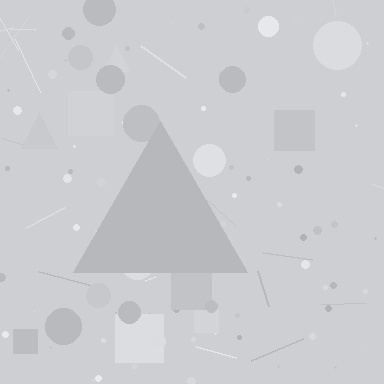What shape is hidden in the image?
A triangle is hidden in the image.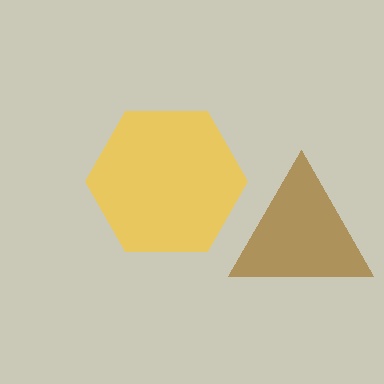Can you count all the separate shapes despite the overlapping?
Yes, there are 2 separate shapes.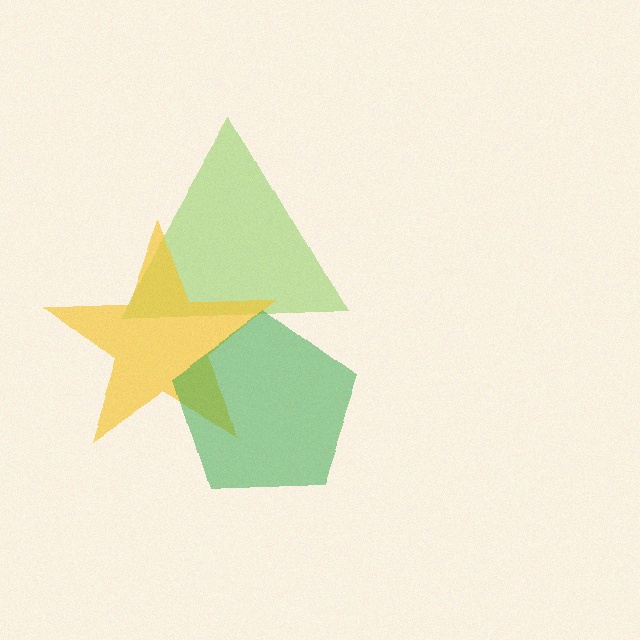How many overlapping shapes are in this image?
There are 3 overlapping shapes in the image.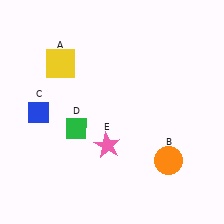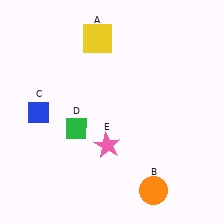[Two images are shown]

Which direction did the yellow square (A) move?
The yellow square (A) moved right.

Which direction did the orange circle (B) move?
The orange circle (B) moved down.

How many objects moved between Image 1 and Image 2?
2 objects moved between the two images.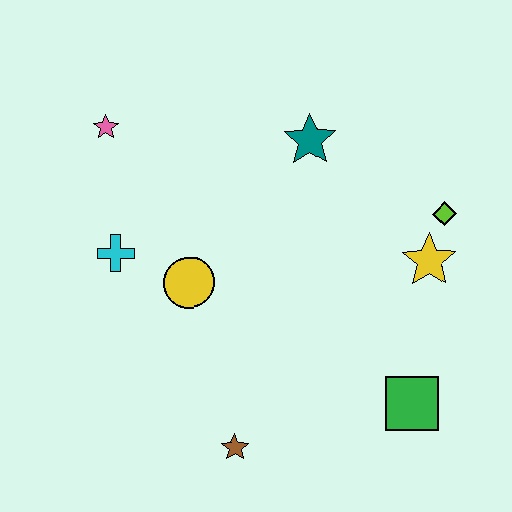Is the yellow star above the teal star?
No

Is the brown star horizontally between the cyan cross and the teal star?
Yes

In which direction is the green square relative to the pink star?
The green square is to the right of the pink star.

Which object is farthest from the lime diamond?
The pink star is farthest from the lime diamond.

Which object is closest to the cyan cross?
The yellow circle is closest to the cyan cross.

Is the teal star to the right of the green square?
No